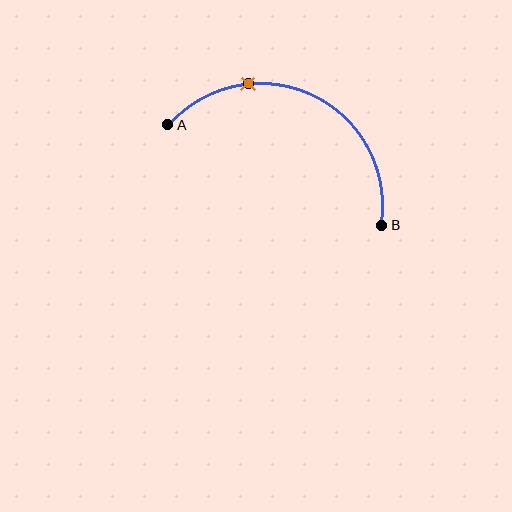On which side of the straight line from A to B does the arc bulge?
The arc bulges above the straight line connecting A and B.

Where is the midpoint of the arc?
The arc midpoint is the point on the curve farthest from the straight line joining A and B. It sits above that line.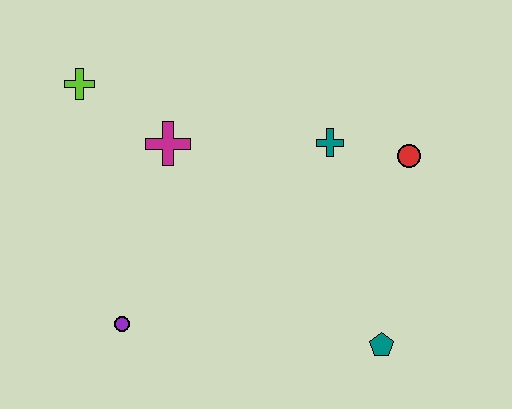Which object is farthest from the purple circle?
The red circle is farthest from the purple circle.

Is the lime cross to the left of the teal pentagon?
Yes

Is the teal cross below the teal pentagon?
No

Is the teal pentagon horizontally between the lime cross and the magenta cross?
No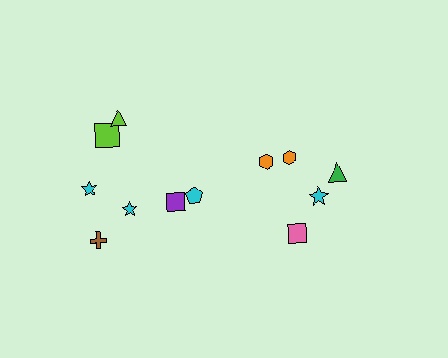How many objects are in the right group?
There are 5 objects.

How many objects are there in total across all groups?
There are 12 objects.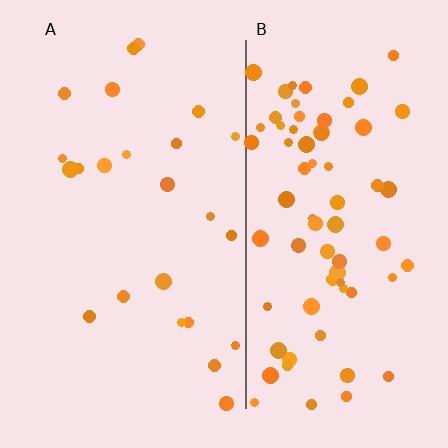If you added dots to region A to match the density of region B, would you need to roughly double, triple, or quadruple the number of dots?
Approximately triple.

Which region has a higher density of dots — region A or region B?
B (the right).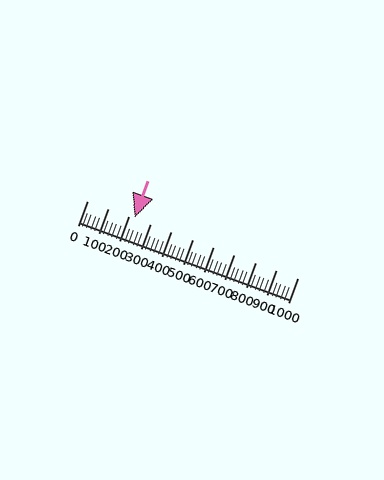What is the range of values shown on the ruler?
The ruler shows values from 0 to 1000.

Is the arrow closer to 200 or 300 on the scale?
The arrow is closer to 200.